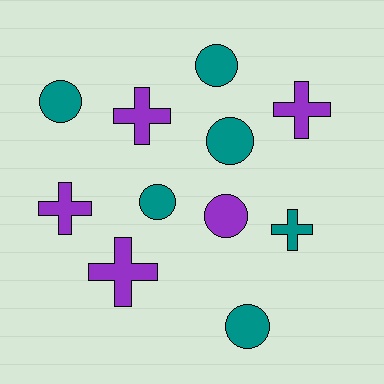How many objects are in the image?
There are 11 objects.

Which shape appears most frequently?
Circle, with 6 objects.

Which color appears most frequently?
Teal, with 6 objects.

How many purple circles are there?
There is 1 purple circle.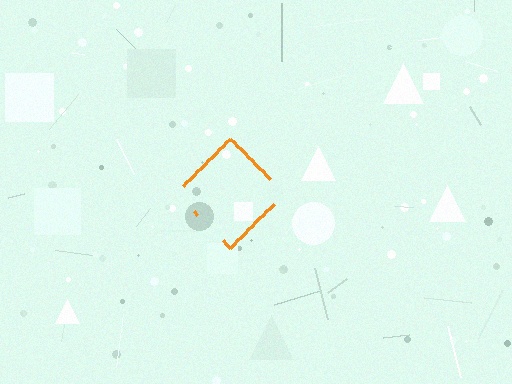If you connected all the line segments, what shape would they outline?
They would outline a diamond.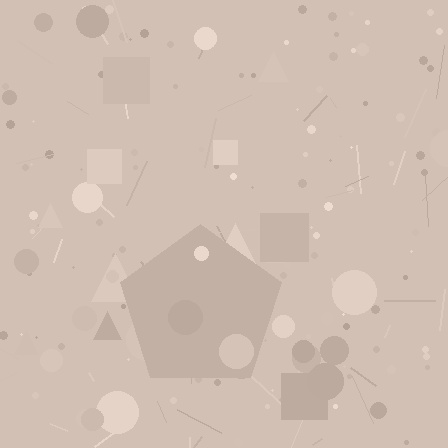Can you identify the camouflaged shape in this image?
The camouflaged shape is a pentagon.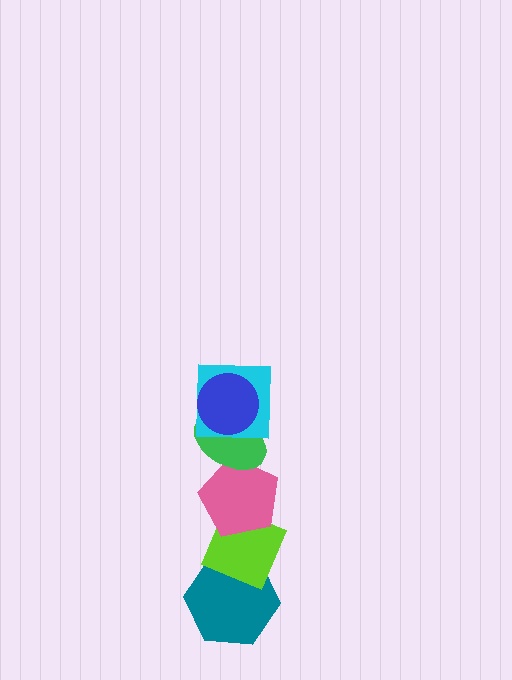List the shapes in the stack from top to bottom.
From top to bottom: the blue circle, the cyan square, the green ellipse, the pink pentagon, the lime diamond, the teal hexagon.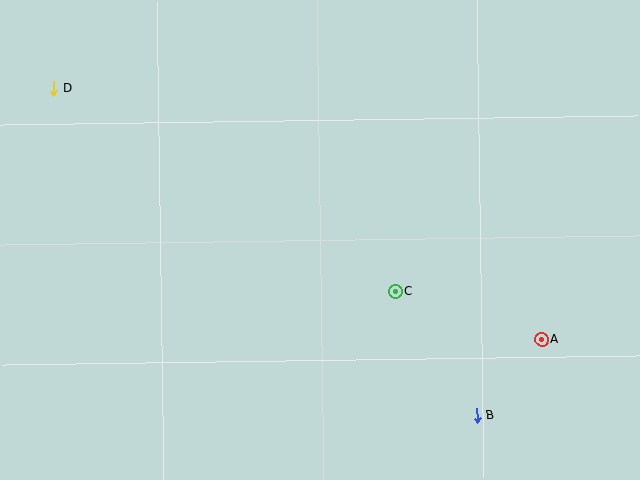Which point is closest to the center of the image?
Point C at (395, 291) is closest to the center.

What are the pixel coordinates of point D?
Point D is at (53, 88).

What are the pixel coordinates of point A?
Point A is at (542, 339).